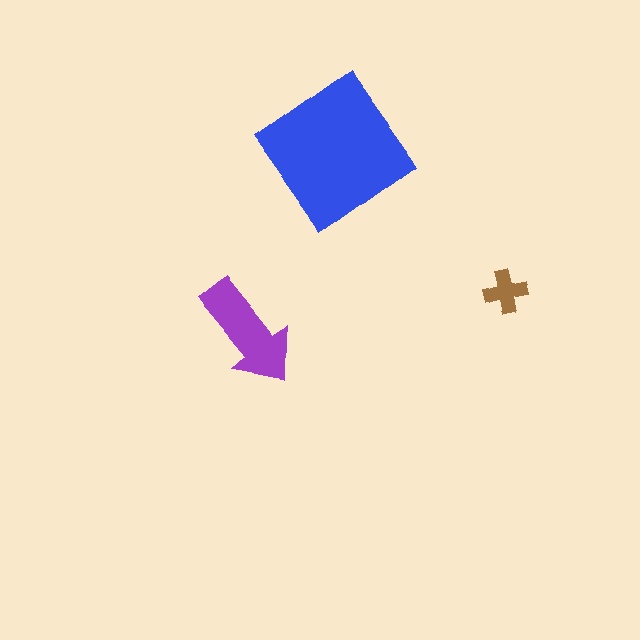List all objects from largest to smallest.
The blue diamond, the purple arrow, the brown cross.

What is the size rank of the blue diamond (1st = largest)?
1st.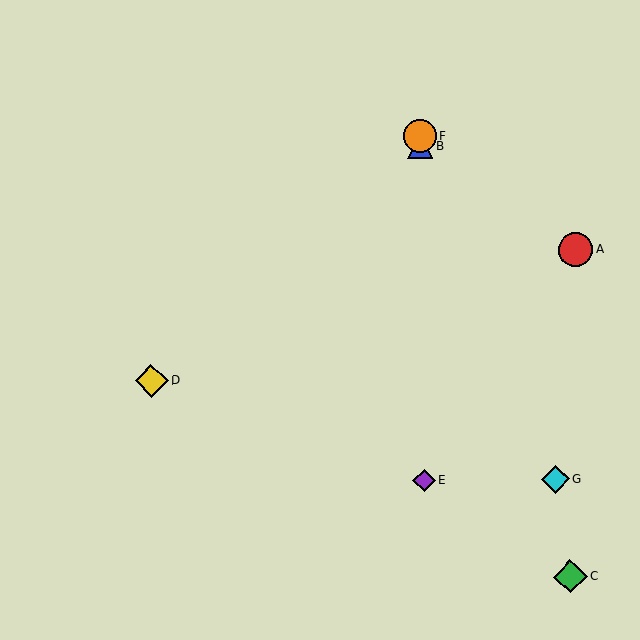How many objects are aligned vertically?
3 objects (B, E, F) are aligned vertically.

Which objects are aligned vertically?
Objects B, E, F are aligned vertically.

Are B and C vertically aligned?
No, B is at x≈420 and C is at x≈570.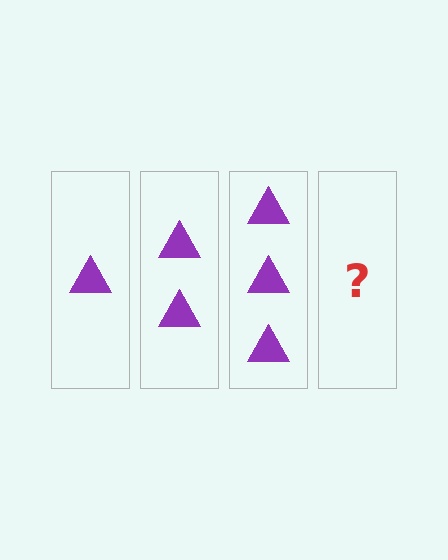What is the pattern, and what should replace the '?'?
The pattern is that each step adds one more triangle. The '?' should be 4 triangles.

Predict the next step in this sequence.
The next step is 4 triangles.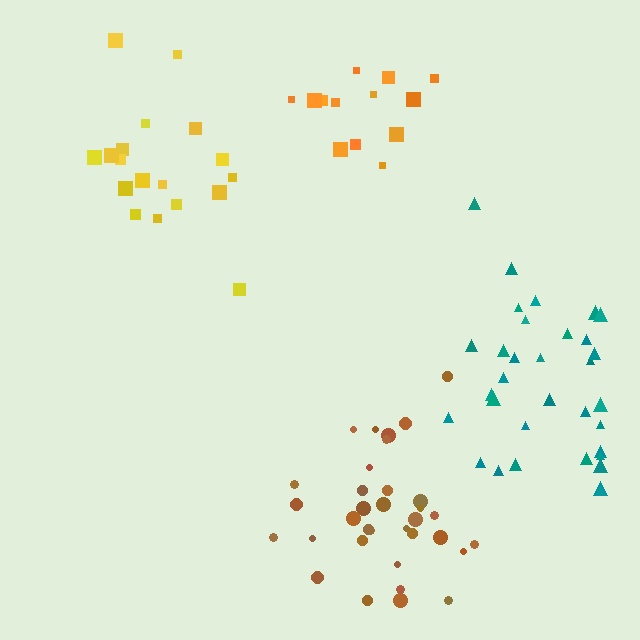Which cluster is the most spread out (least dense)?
Yellow.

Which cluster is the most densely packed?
Brown.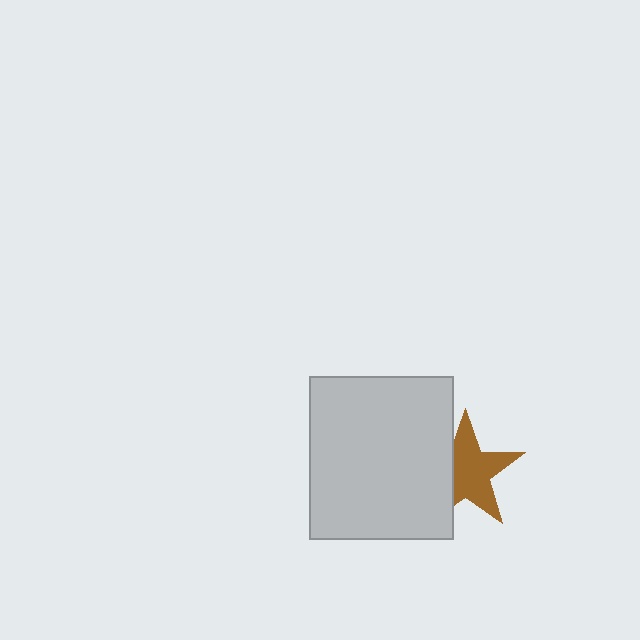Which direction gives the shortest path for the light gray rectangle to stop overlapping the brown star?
Moving left gives the shortest separation.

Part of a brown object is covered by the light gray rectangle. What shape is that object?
It is a star.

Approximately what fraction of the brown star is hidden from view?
Roughly 31% of the brown star is hidden behind the light gray rectangle.